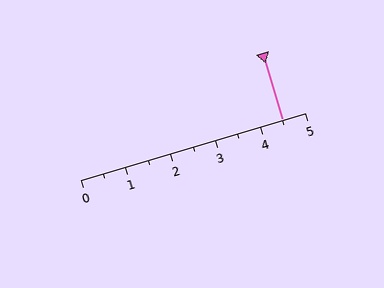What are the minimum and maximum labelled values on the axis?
The axis runs from 0 to 5.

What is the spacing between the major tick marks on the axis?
The major ticks are spaced 1 apart.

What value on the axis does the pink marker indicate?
The marker indicates approximately 4.5.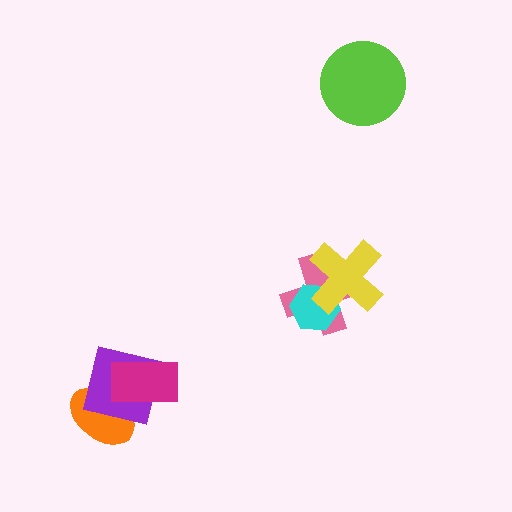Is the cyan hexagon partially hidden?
Yes, it is partially covered by another shape.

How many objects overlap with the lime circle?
0 objects overlap with the lime circle.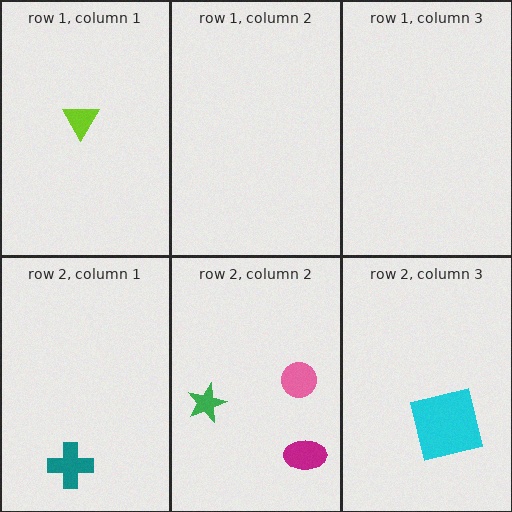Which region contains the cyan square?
The row 2, column 3 region.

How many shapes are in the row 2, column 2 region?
3.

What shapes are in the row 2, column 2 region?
The pink circle, the magenta ellipse, the green star.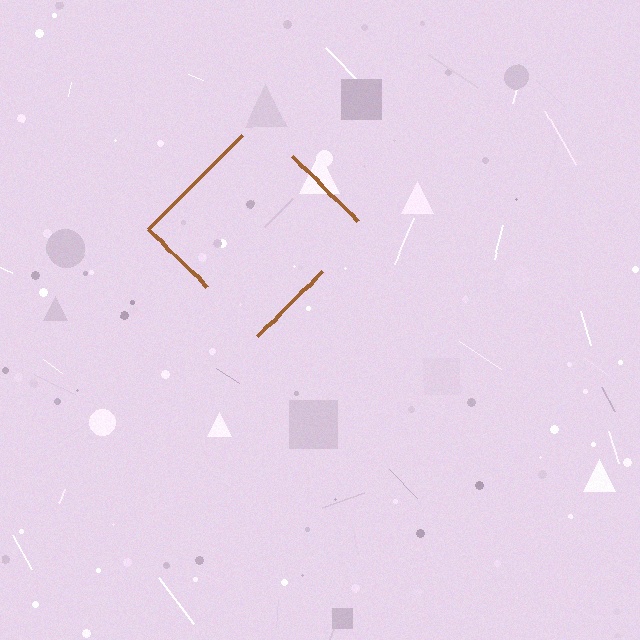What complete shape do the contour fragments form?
The contour fragments form a diamond.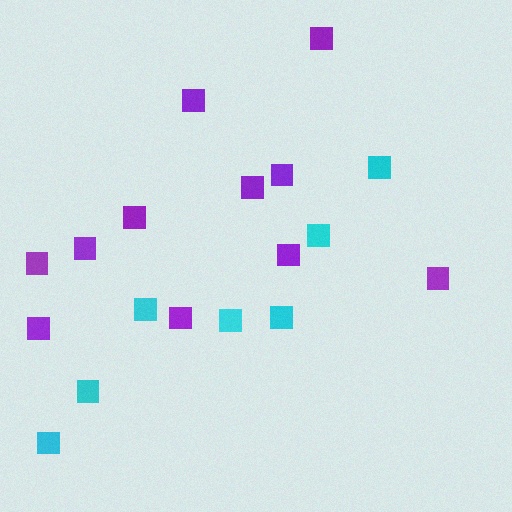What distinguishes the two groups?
There are 2 groups: one group of purple squares (11) and one group of cyan squares (7).